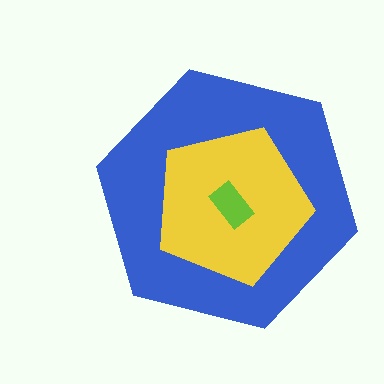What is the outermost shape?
The blue hexagon.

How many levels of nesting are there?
3.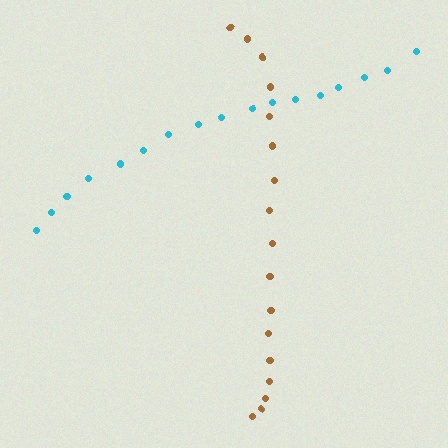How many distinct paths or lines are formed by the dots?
There are 2 distinct paths.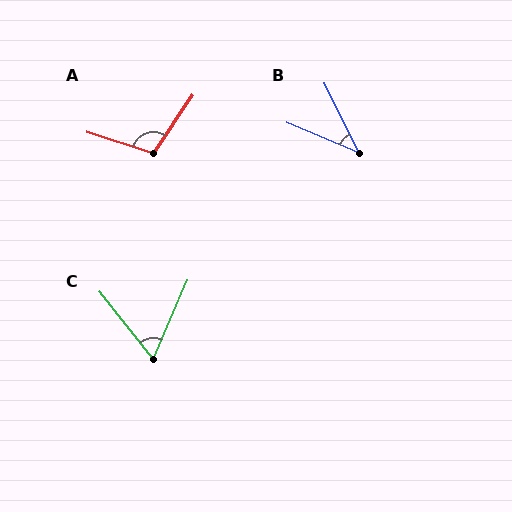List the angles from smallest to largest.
B (41°), C (62°), A (106°).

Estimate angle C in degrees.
Approximately 62 degrees.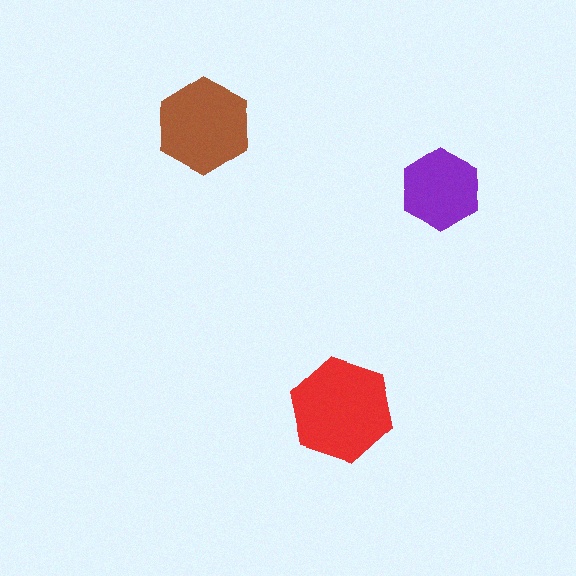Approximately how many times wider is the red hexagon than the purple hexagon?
About 1.5 times wider.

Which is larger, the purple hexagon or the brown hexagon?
The brown one.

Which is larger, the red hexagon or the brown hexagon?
The red one.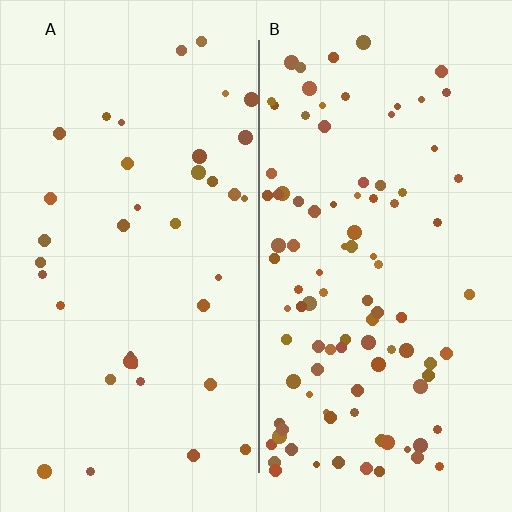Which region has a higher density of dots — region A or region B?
B (the right).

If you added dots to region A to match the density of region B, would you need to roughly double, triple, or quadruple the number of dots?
Approximately triple.